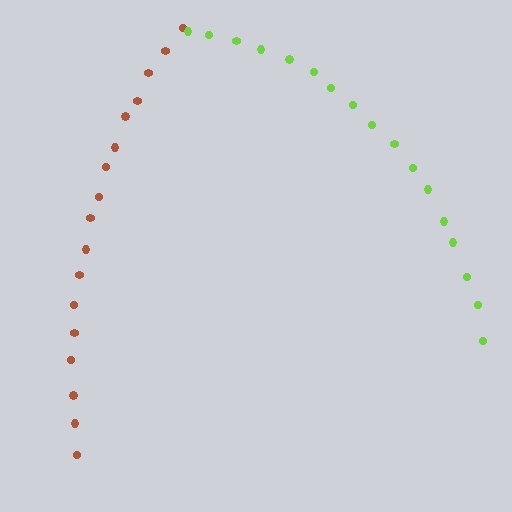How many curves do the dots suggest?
There are 2 distinct paths.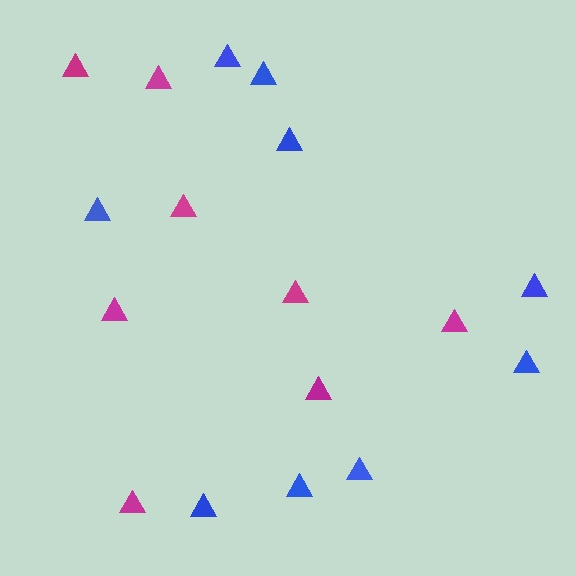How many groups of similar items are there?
There are 2 groups: one group of blue triangles (9) and one group of magenta triangles (8).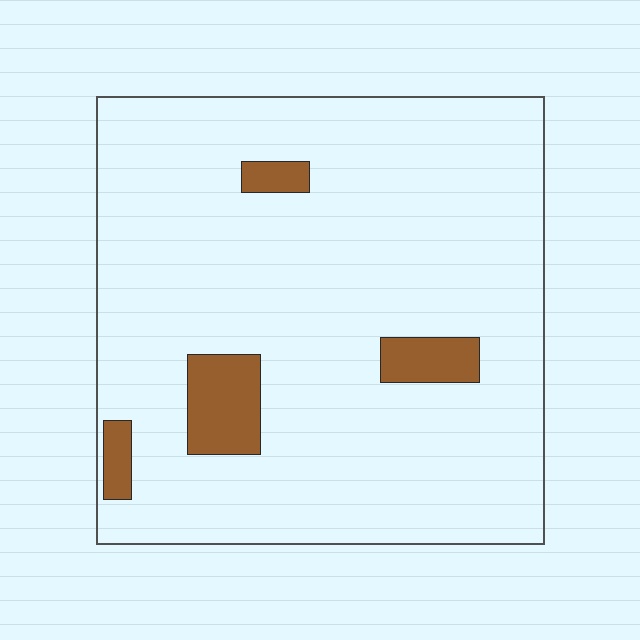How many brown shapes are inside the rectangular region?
4.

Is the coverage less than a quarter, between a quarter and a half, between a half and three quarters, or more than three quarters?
Less than a quarter.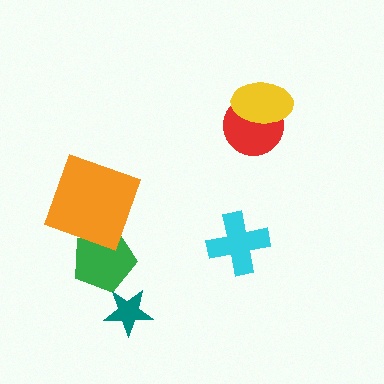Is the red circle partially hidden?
Yes, it is partially covered by another shape.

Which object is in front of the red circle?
The yellow ellipse is in front of the red circle.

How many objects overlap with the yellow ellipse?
1 object overlaps with the yellow ellipse.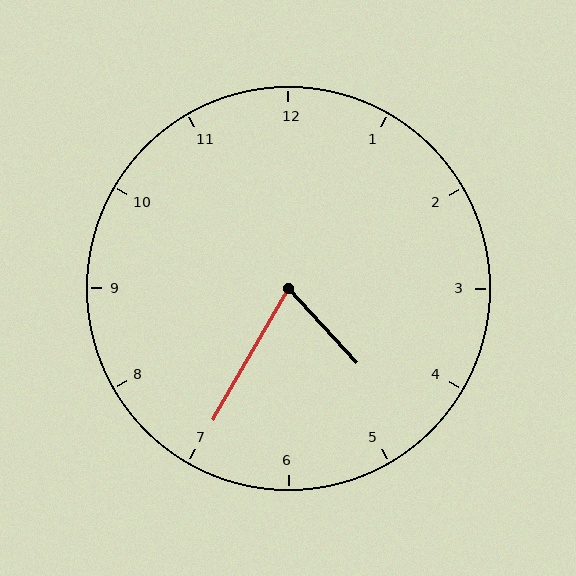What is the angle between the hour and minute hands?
Approximately 72 degrees.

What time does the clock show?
4:35.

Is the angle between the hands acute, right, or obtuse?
It is acute.